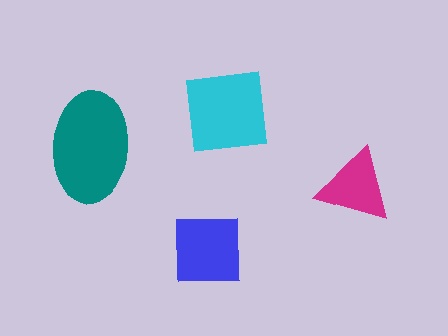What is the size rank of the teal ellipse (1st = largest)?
1st.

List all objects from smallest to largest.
The magenta triangle, the blue square, the cyan square, the teal ellipse.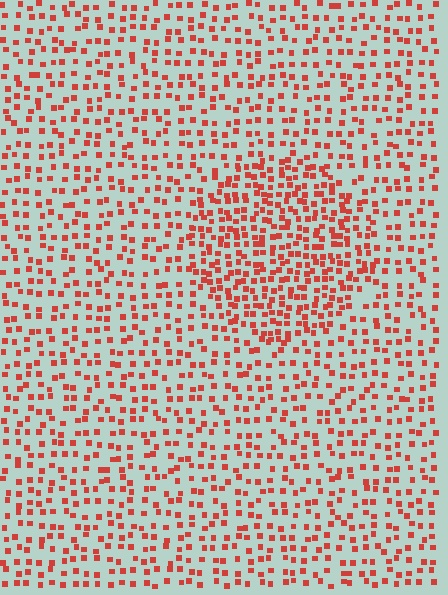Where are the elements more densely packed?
The elements are more densely packed inside the circle boundary.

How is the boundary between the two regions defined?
The boundary is defined by a change in element density (approximately 1.8x ratio). All elements are the same color, size, and shape.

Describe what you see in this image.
The image contains small red elements arranged at two different densities. A circle-shaped region is visible where the elements are more densely packed than the surrounding area.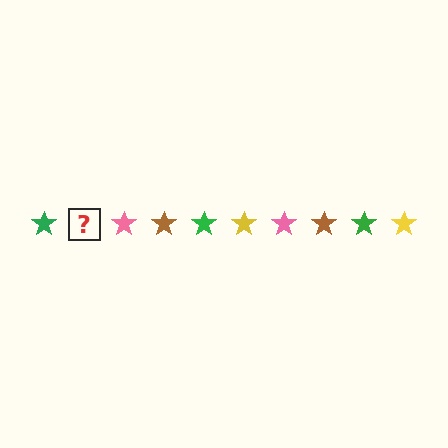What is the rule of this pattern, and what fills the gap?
The rule is that the pattern cycles through green, yellow, pink, brown stars. The gap should be filled with a yellow star.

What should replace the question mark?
The question mark should be replaced with a yellow star.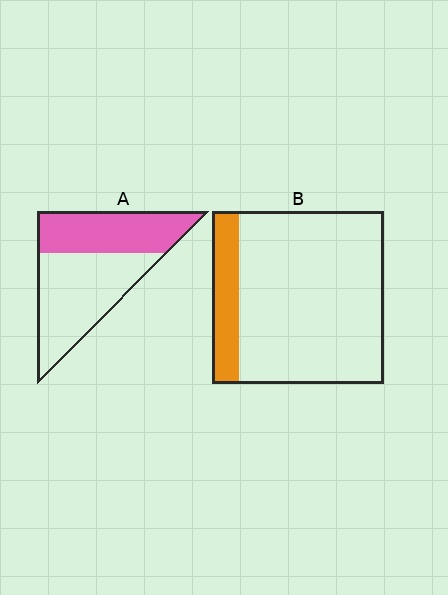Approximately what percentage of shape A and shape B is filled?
A is approximately 45% and B is approximately 15%.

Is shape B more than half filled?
No.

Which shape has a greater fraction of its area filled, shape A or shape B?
Shape A.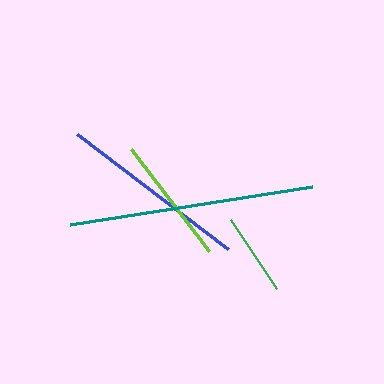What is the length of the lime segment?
The lime segment is approximately 128 pixels long.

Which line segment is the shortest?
The green line is the shortest at approximately 83 pixels.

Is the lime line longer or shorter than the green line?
The lime line is longer than the green line.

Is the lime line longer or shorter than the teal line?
The teal line is longer than the lime line.